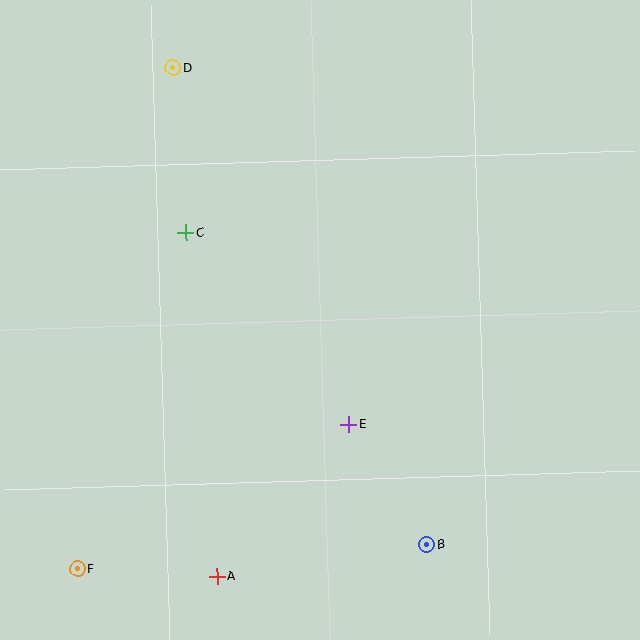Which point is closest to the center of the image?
Point E at (349, 425) is closest to the center.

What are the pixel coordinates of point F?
Point F is at (78, 569).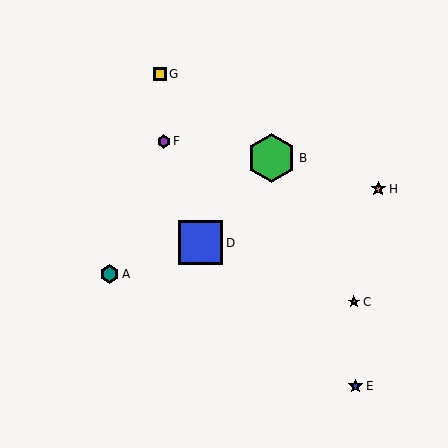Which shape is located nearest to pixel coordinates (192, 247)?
The blue square (labeled D) at (201, 243) is nearest to that location.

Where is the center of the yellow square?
The center of the yellow square is at (160, 74).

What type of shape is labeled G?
Shape G is a yellow square.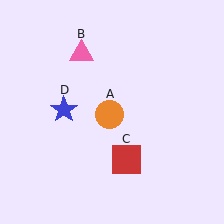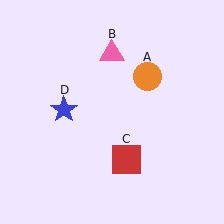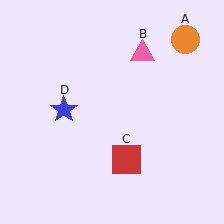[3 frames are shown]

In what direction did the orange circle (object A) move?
The orange circle (object A) moved up and to the right.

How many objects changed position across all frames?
2 objects changed position: orange circle (object A), pink triangle (object B).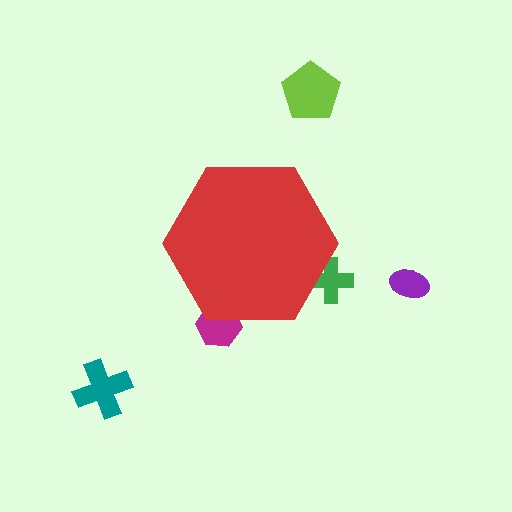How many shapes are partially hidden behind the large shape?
2 shapes are partially hidden.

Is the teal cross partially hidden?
No, the teal cross is fully visible.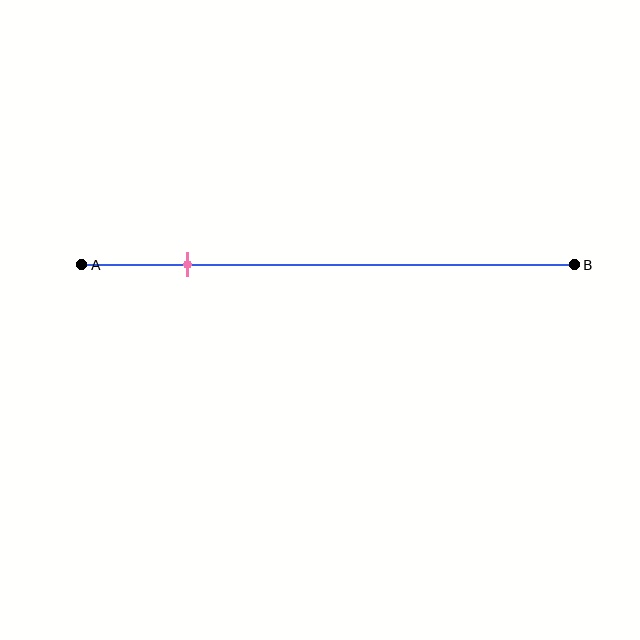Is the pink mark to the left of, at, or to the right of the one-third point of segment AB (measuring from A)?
The pink mark is to the left of the one-third point of segment AB.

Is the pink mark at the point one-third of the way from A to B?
No, the mark is at about 20% from A, not at the 33% one-third point.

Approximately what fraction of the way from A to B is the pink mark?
The pink mark is approximately 20% of the way from A to B.